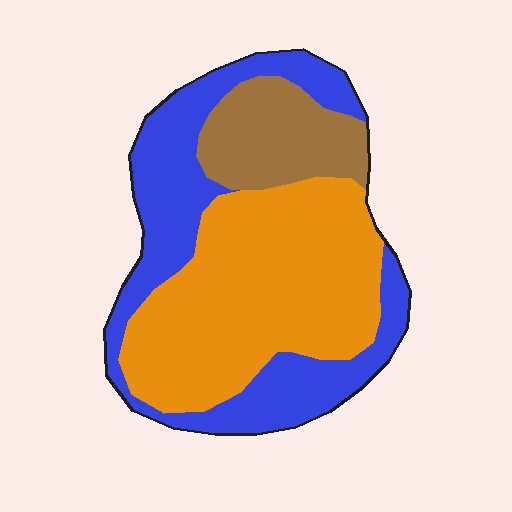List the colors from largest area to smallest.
From largest to smallest: orange, blue, brown.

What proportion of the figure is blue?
Blue covers about 35% of the figure.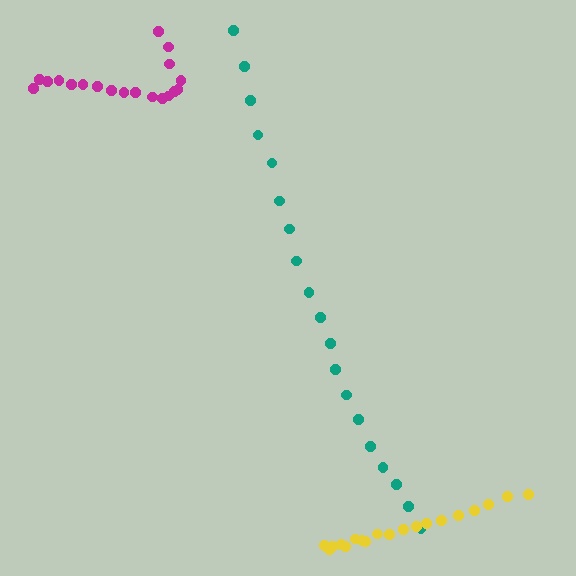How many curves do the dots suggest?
There are 3 distinct paths.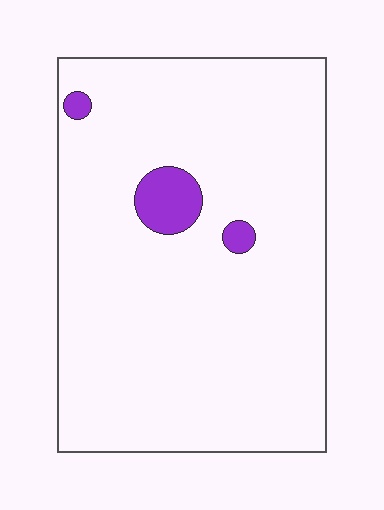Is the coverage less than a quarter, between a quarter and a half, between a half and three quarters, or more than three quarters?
Less than a quarter.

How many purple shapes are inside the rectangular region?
3.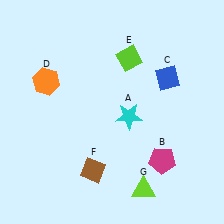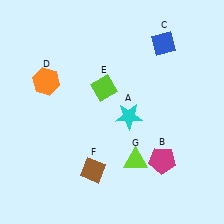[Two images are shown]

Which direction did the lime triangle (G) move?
The lime triangle (G) moved up.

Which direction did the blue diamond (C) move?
The blue diamond (C) moved up.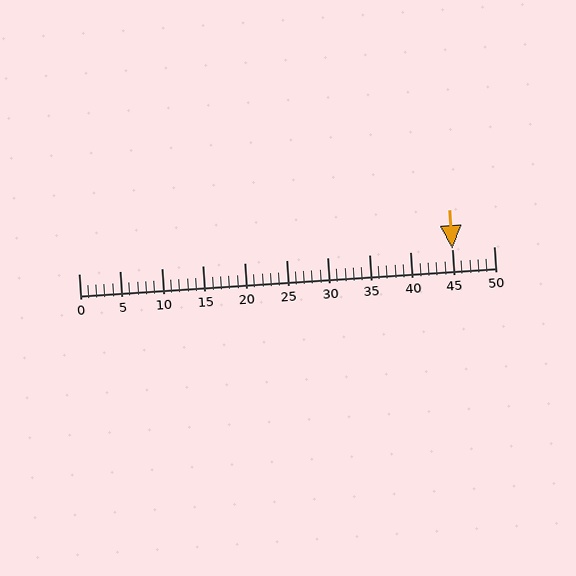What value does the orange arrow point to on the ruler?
The orange arrow points to approximately 45.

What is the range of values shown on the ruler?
The ruler shows values from 0 to 50.